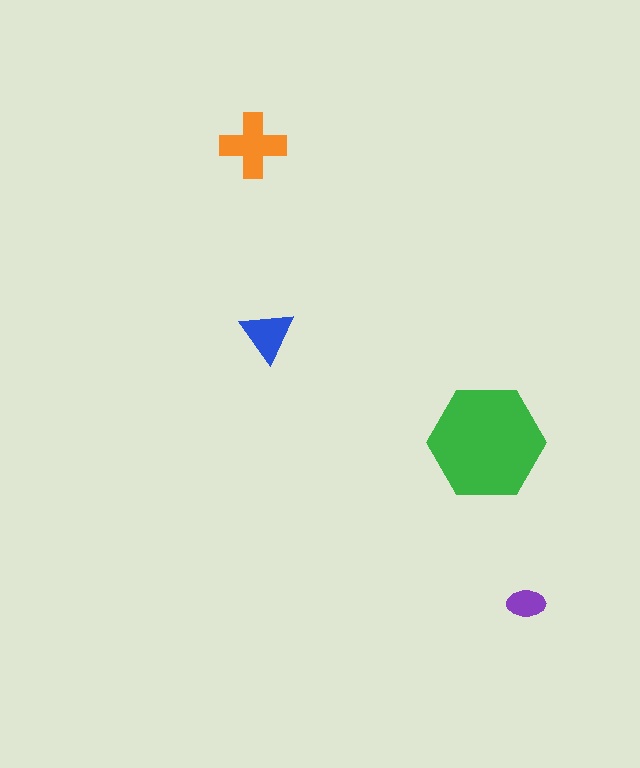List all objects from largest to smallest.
The green hexagon, the orange cross, the blue triangle, the purple ellipse.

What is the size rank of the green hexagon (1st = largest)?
1st.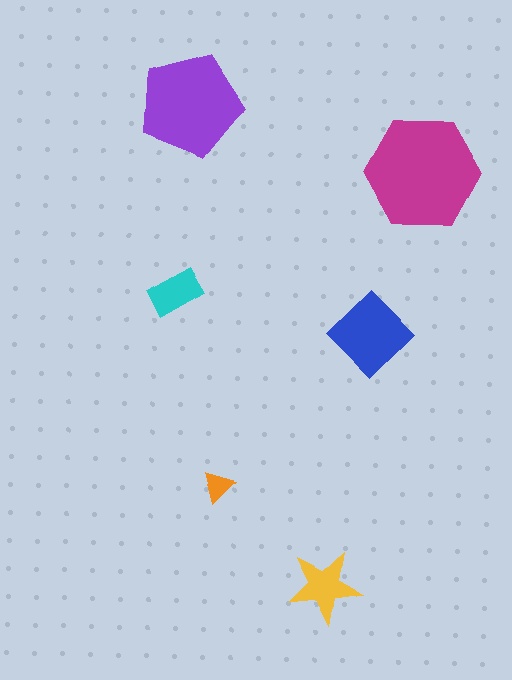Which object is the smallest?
The orange triangle.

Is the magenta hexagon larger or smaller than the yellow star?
Larger.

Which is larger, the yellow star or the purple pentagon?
The purple pentagon.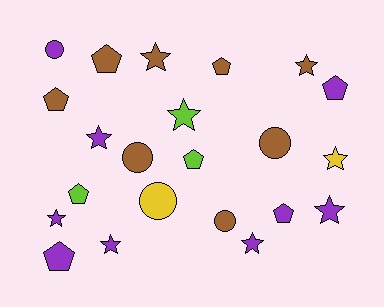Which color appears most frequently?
Purple, with 9 objects.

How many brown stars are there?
There are 2 brown stars.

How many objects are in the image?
There are 22 objects.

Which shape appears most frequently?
Star, with 9 objects.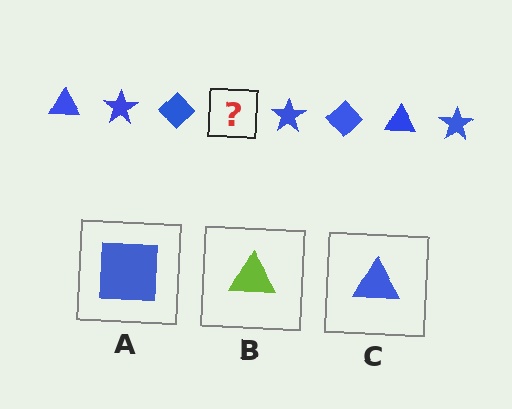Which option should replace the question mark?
Option C.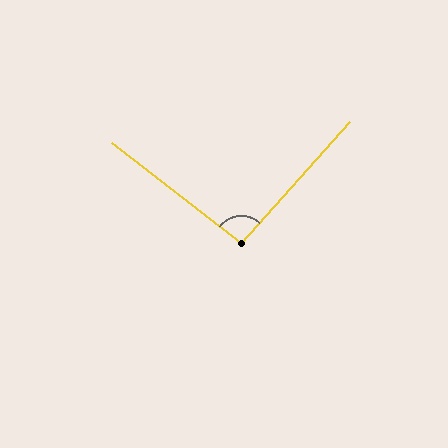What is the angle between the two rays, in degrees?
Approximately 94 degrees.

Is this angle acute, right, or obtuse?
It is approximately a right angle.